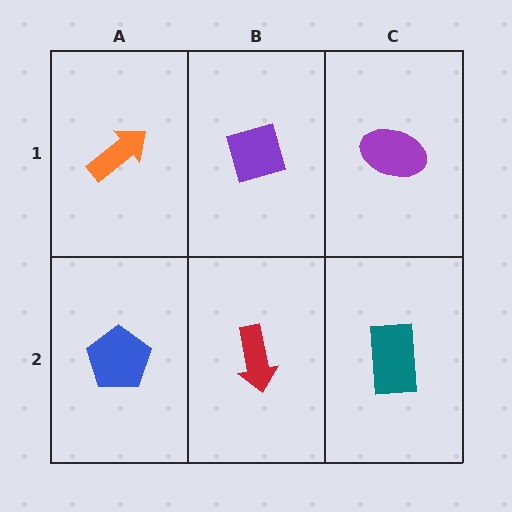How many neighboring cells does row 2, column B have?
3.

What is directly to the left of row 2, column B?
A blue pentagon.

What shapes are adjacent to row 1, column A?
A blue pentagon (row 2, column A), a purple diamond (row 1, column B).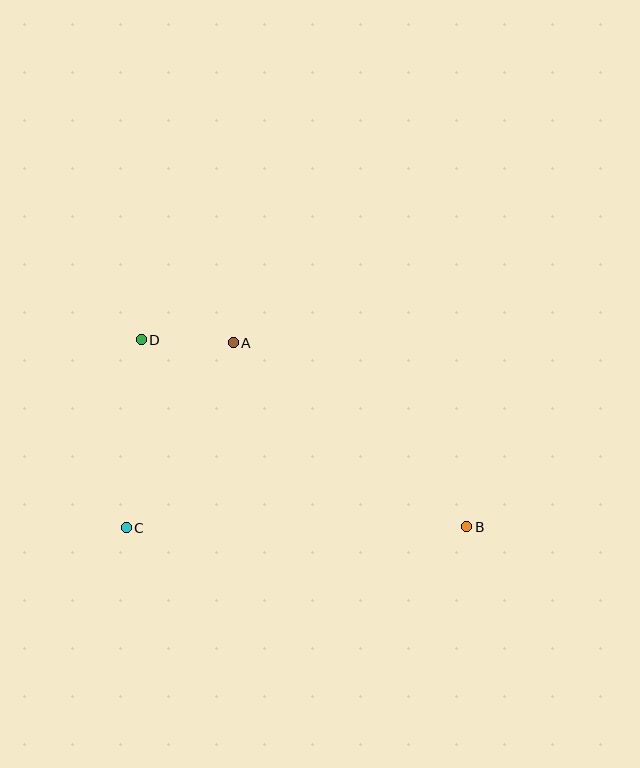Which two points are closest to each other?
Points A and D are closest to each other.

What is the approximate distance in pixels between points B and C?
The distance between B and C is approximately 341 pixels.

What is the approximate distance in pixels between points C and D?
The distance between C and D is approximately 189 pixels.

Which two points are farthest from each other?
Points B and D are farthest from each other.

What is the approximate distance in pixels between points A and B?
The distance between A and B is approximately 297 pixels.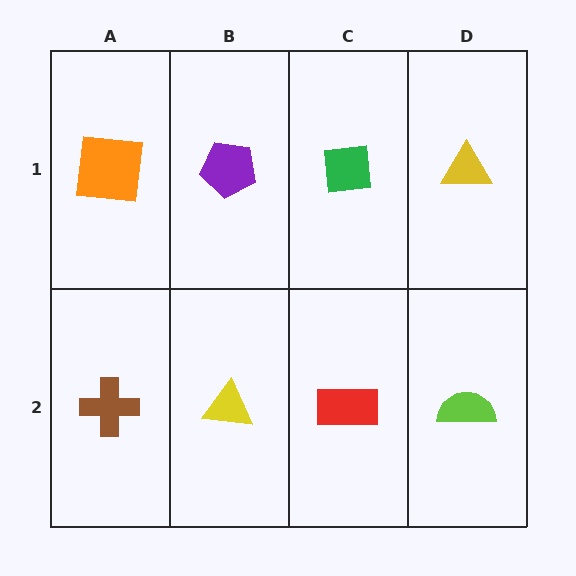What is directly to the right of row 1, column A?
A purple pentagon.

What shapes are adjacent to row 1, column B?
A yellow triangle (row 2, column B), an orange square (row 1, column A), a green square (row 1, column C).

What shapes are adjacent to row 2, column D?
A yellow triangle (row 1, column D), a red rectangle (row 2, column C).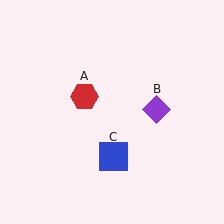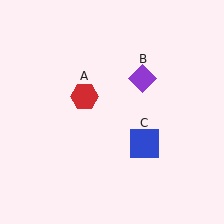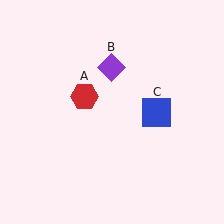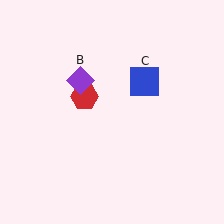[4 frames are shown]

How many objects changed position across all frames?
2 objects changed position: purple diamond (object B), blue square (object C).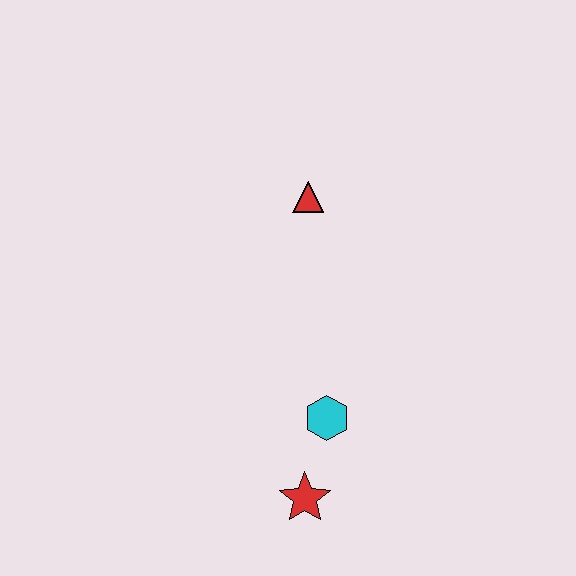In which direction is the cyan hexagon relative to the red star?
The cyan hexagon is above the red star.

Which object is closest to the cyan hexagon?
The red star is closest to the cyan hexagon.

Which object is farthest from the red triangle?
The red star is farthest from the red triangle.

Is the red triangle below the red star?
No